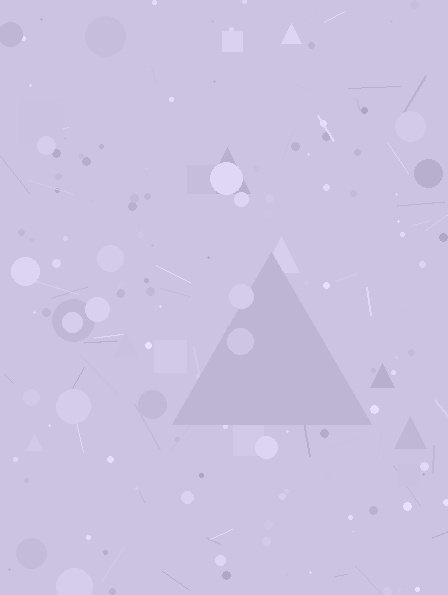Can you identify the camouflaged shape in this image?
The camouflaged shape is a triangle.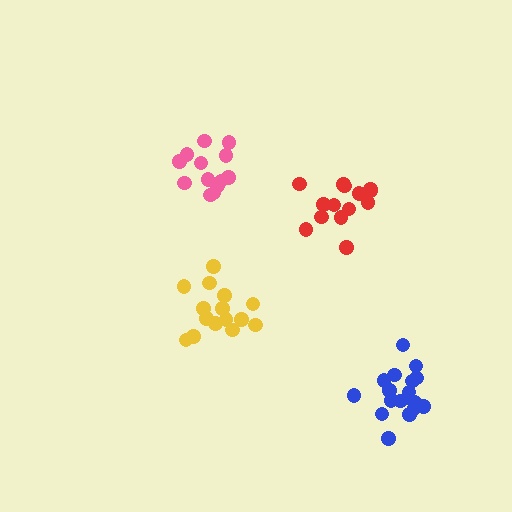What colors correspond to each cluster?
The clusters are colored: yellow, red, blue, pink.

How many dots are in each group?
Group 1: 15 dots, Group 2: 14 dots, Group 3: 17 dots, Group 4: 13 dots (59 total).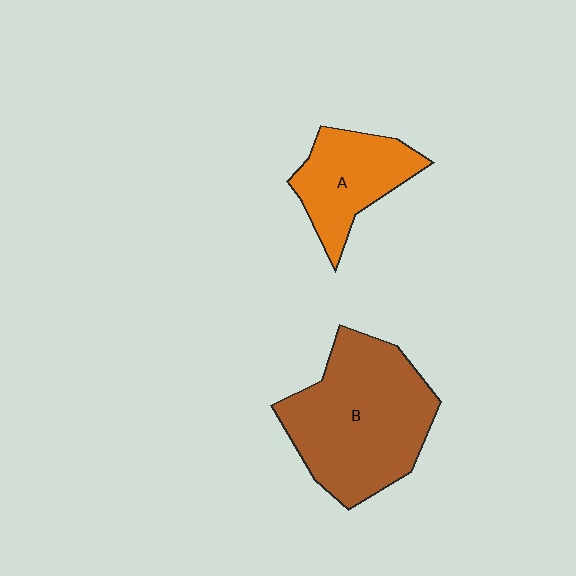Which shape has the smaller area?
Shape A (orange).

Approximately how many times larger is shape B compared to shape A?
Approximately 1.9 times.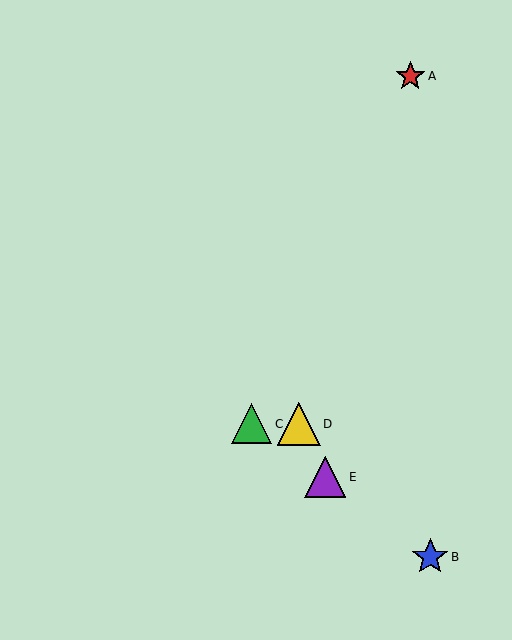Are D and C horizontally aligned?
Yes, both are at y≈424.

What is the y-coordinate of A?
Object A is at y≈76.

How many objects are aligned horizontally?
2 objects (C, D) are aligned horizontally.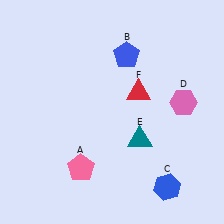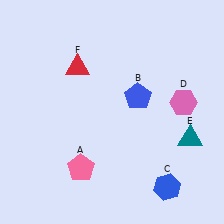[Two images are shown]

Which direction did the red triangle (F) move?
The red triangle (F) moved left.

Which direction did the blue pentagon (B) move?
The blue pentagon (B) moved down.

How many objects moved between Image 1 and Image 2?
3 objects moved between the two images.